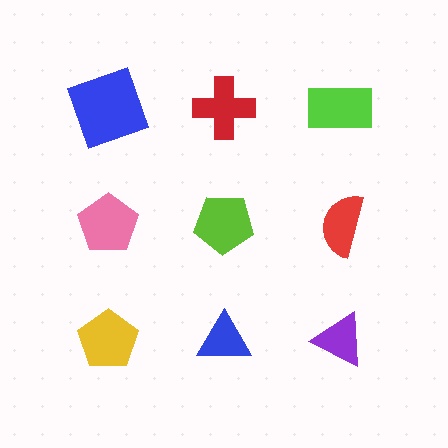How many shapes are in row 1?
3 shapes.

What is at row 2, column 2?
A lime pentagon.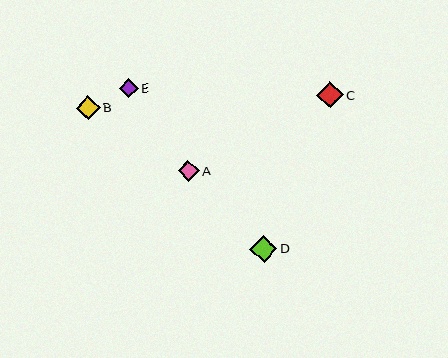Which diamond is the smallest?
Diamond E is the smallest with a size of approximately 19 pixels.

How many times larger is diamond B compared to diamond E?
Diamond B is approximately 1.3 times the size of diamond E.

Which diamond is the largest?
Diamond D is the largest with a size of approximately 27 pixels.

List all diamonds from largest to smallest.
From largest to smallest: D, C, B, A, E.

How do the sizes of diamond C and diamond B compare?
Diamond C and diamond B are approximately the same size.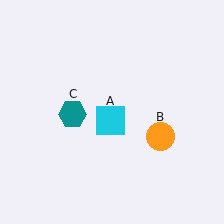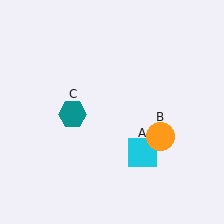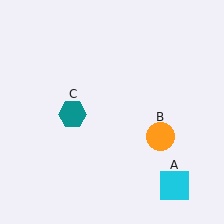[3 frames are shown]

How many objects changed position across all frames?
1 object changed position: cyan square (object A).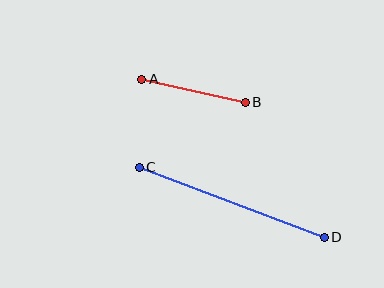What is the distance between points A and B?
The distance is approximately 106 pixels.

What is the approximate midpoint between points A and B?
The midpoint is at approximately (193, 91) pixels.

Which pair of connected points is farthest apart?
Points C and D are farthest apart.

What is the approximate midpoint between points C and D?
The midpoint is at approximately (232, 202) pixels.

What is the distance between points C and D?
The distance is approximately 198 pixels.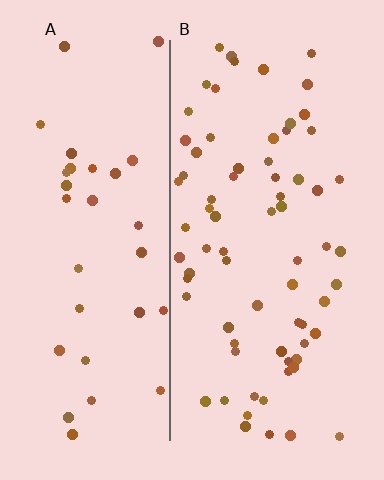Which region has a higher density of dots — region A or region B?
B (the right).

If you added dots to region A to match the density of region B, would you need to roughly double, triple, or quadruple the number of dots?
Approximately double.